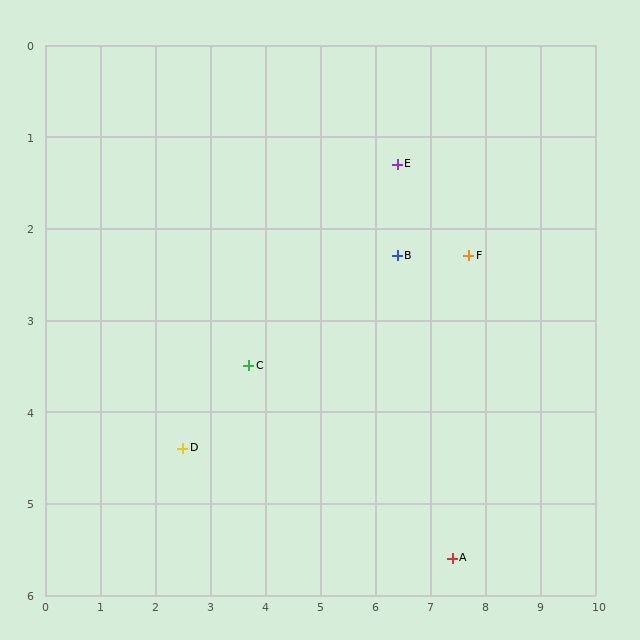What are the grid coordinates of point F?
Point F is at approximately (7.7, 2.3).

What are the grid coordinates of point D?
Point D is at approximately (2.5, 4.4).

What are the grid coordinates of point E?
Point E is at approximately (6.4, 1.3).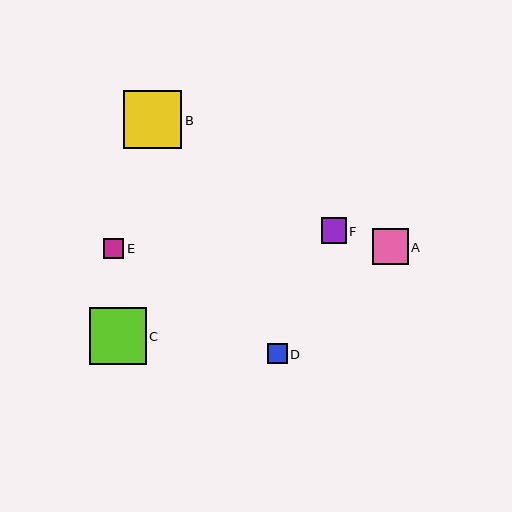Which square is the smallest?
Square E is the smallest with a size of approximately 20 pixels.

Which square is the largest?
Square B is the largest with a size of approximately 58 pixels.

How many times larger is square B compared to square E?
Square B is approximately 2.9 times the size of square E.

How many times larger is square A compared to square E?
Square A is approximately 1.8 times the size of square E.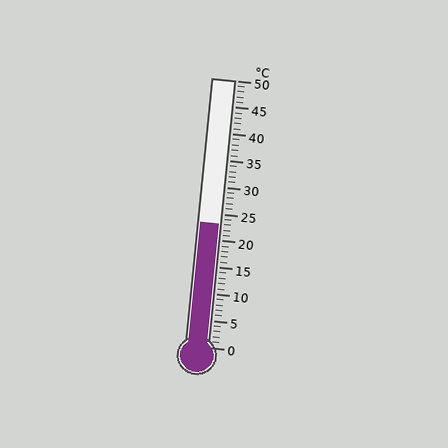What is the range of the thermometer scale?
The thermometer scale ranges from 0°C to 50°C.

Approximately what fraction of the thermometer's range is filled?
The thermometer is filled to approximately 45% of its range.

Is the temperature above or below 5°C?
The temperature is above 5°C.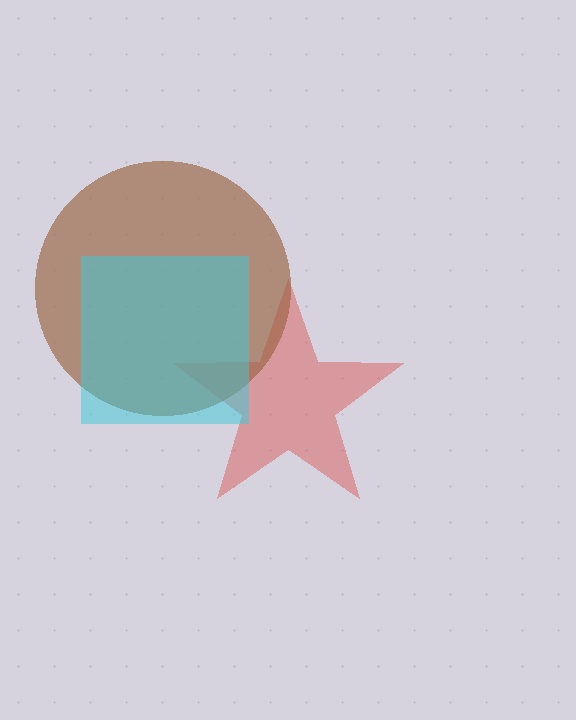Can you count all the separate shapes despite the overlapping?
Yes, there are 3 separate shapes.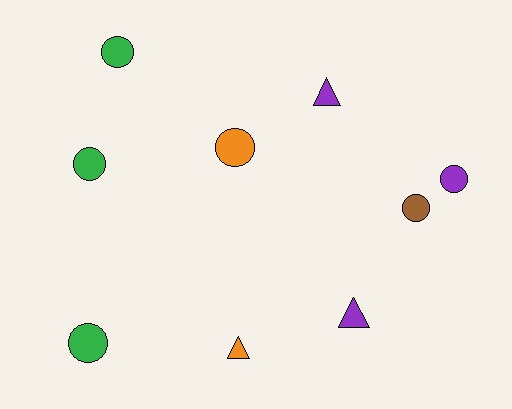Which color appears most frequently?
Purple, with 3 objects.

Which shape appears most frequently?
Circle, with 6 objects.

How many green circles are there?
There are 3 green circles.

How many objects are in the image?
There are 9 objects.